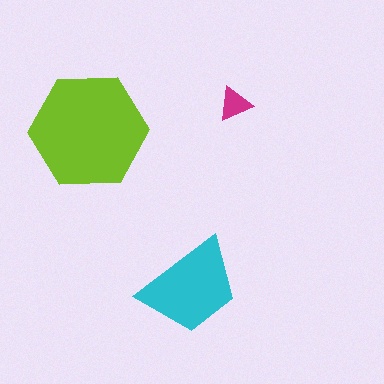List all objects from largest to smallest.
The lime hexagon, the cyan trapezoid, the magenta triangle.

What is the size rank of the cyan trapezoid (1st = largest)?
2nd.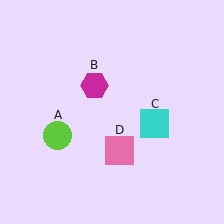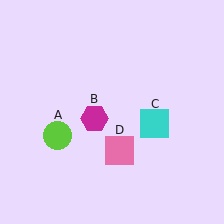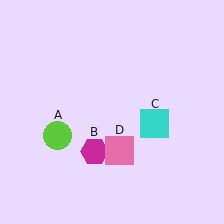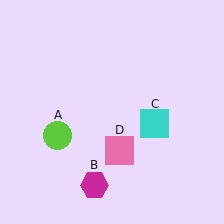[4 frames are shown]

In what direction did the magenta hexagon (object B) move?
The magenta hexagon (object B) moved down.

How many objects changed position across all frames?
1 object changed position: magenta hexagon (object B).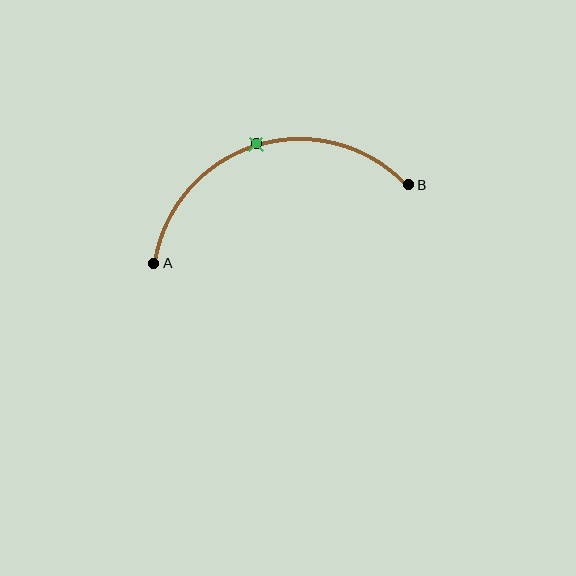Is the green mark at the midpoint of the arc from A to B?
Yes. The green mark lies on the arc at equal arc-length from both A and B — it is the arc midpoint.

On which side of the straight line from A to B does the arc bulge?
The arc bulges above the straight line connecting A and B.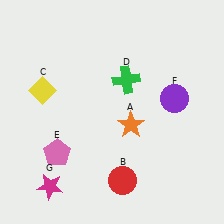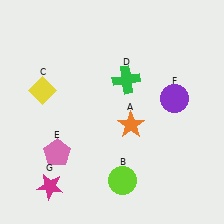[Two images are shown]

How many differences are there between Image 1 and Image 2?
There is 1 difference between the two images.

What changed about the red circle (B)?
In Image 1, B is red. In Image 2, it changed to lime.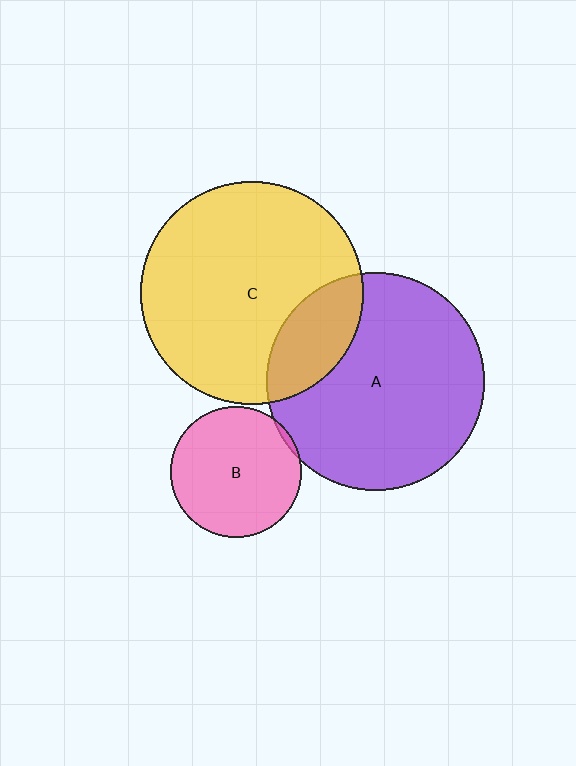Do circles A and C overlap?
Yes.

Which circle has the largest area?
Circle C (yellow).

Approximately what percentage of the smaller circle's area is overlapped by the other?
Approximately 20%.